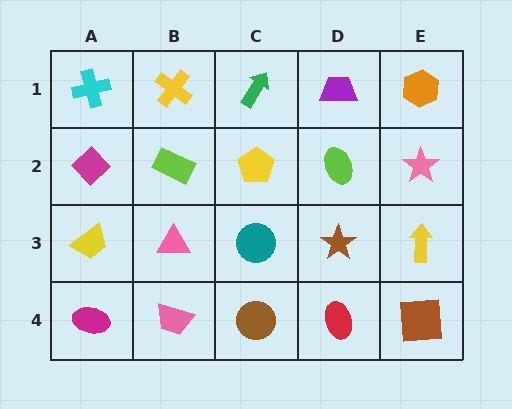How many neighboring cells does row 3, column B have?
4.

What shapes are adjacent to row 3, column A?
A magenta diamond (row 2, column A), a magenta ellipse (row 4, column A), a pink triangle (row 3, column B).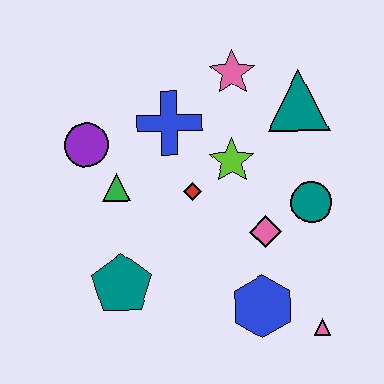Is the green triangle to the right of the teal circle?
No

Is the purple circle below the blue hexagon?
No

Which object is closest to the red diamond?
The lime star is closest to the red diamond.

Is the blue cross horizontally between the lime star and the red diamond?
No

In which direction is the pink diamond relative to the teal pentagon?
The pink diamond is to the right of the teal pentagon.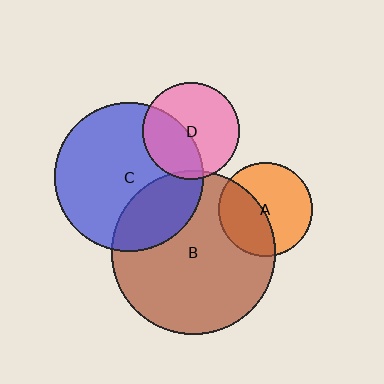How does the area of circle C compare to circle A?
Approximately 2.5 times.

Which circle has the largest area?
Circle B (brown).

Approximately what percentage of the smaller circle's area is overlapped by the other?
Approximately 40%.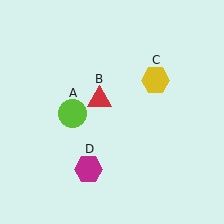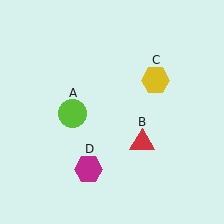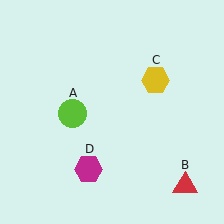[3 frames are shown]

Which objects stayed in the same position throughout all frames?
Lime circle (object A) and yellow hexagon (object C) and magenta hexagon (object D) remained stationary.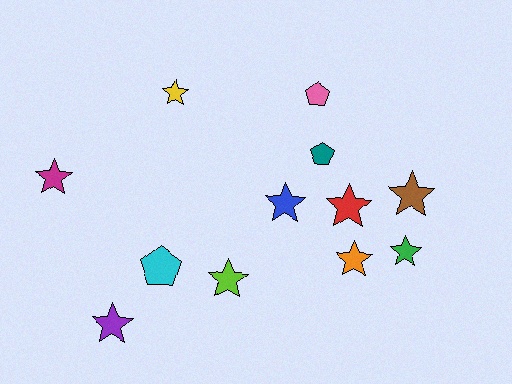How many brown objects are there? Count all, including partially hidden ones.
There is 1 brown object.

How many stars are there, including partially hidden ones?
There are 9 stars.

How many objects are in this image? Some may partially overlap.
There are 12 objects.